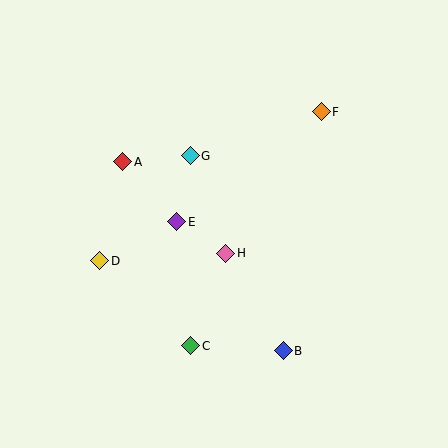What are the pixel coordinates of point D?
Point D is at (100, 261).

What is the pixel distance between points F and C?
The distance between F and C is 268 pixels.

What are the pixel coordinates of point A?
Point A is at (123, 162).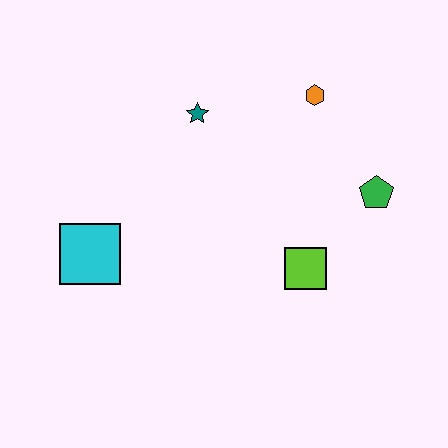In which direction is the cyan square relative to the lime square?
The cyan square is to the left of the lime square.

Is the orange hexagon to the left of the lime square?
No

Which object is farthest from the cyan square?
The green pentagon is farthest from the cyan square.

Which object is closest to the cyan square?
The teal star is closest to the cyan square.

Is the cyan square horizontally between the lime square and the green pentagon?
No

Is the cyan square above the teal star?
No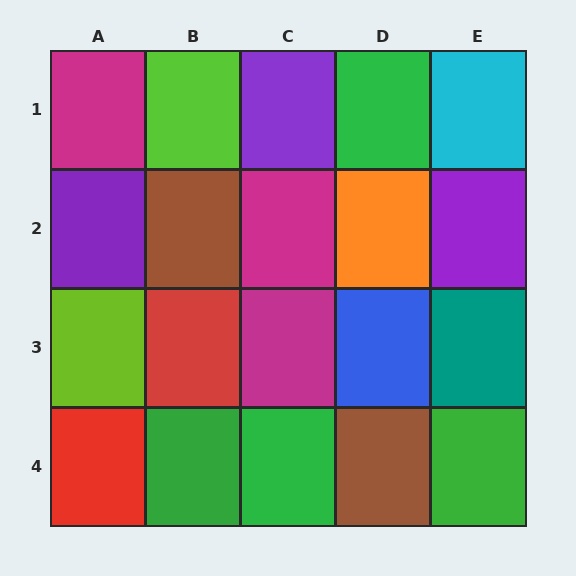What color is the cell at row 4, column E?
Green.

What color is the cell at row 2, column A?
Purple.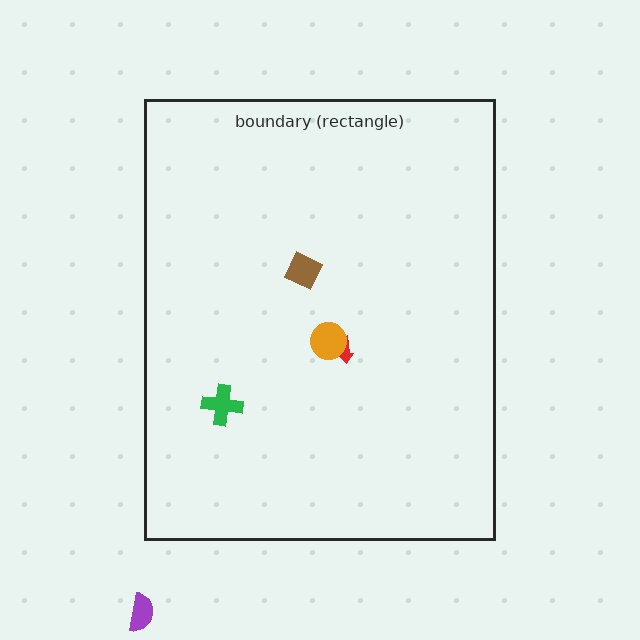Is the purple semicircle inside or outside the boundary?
Outside.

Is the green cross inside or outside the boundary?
Inside.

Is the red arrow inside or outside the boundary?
Inside.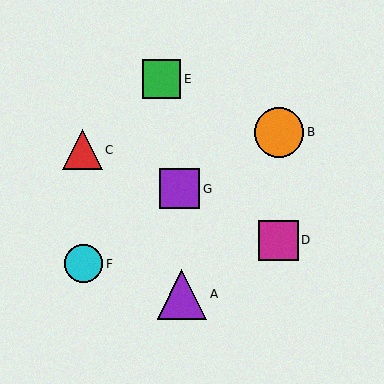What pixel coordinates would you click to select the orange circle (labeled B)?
Click at (279, 132) to select the orange circle B.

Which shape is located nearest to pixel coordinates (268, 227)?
The magenta square (labeled D) at (278, 240) is nearest to that location.